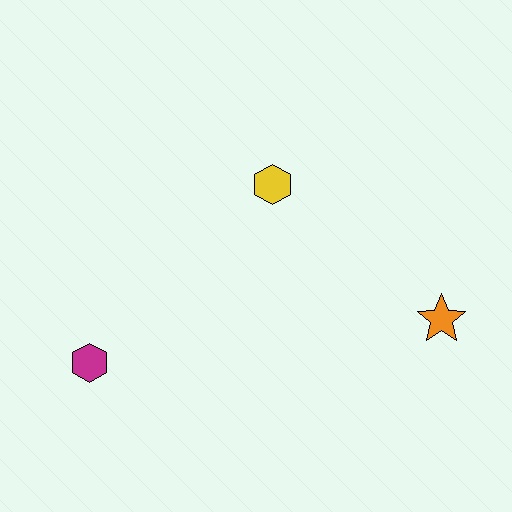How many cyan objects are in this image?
There are no cyan objects.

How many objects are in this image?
There are 3 objects.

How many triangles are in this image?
There are no triangles.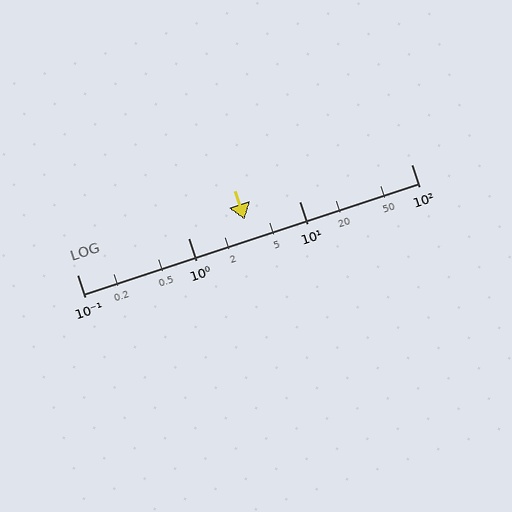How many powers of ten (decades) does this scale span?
The scale spans 3 decades, from 0.1 to 100.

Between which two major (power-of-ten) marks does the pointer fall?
The pointer is between 1 and 10.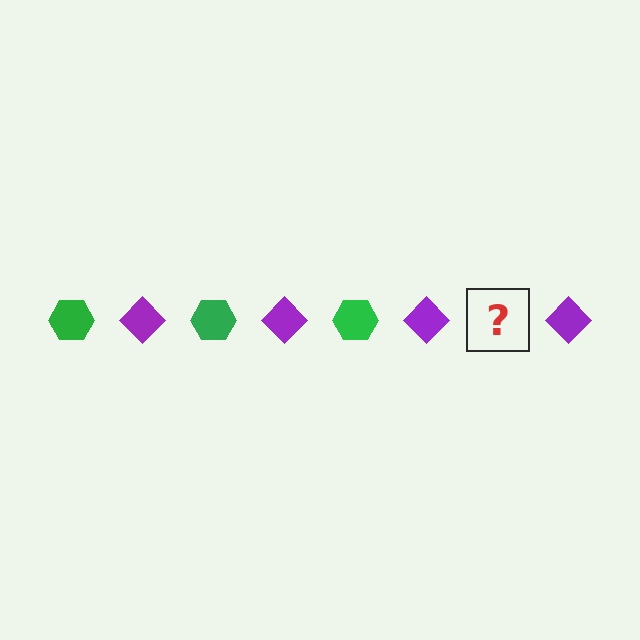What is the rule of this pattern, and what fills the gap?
The rule is that the pattern alternates between green hexagon and purple diamond. The gap should be filled with a green hexagon.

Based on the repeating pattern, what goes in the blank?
The blank should be a green hexagon.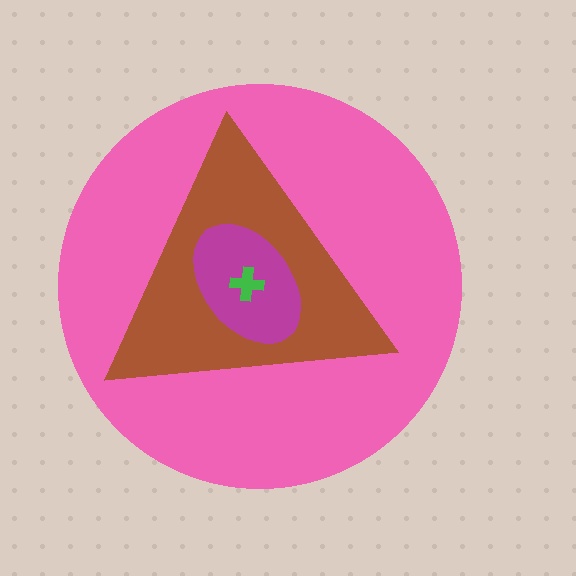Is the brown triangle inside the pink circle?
Yes.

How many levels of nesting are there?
4.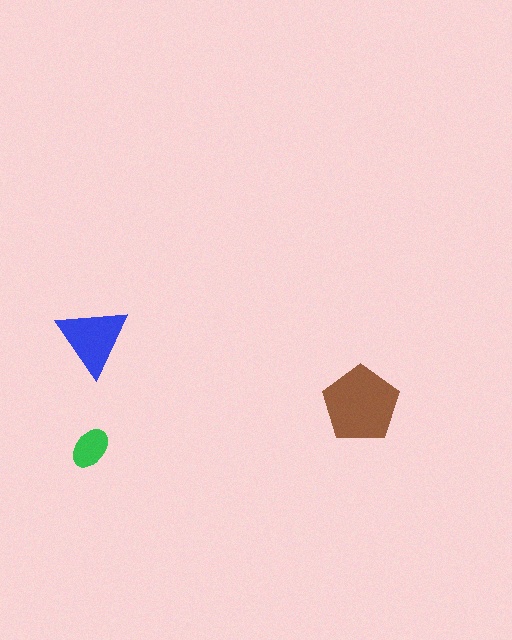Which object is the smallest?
The green ellipse.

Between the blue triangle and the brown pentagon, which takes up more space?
The brown pentagon.